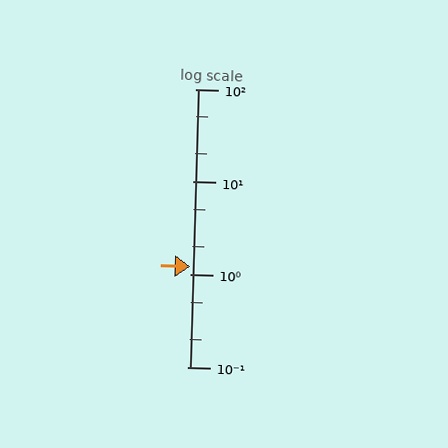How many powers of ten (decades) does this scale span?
The scale spans 3 decades, from 0.1 to 100.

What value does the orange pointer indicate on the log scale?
The pointer indicates approximately 1.2.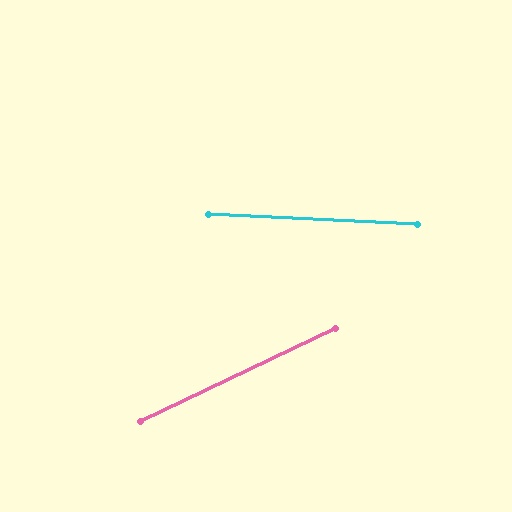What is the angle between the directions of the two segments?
Approximately 28 degrees.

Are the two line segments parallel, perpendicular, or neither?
Neither parallel nor perpendicular — they differ by about 28°.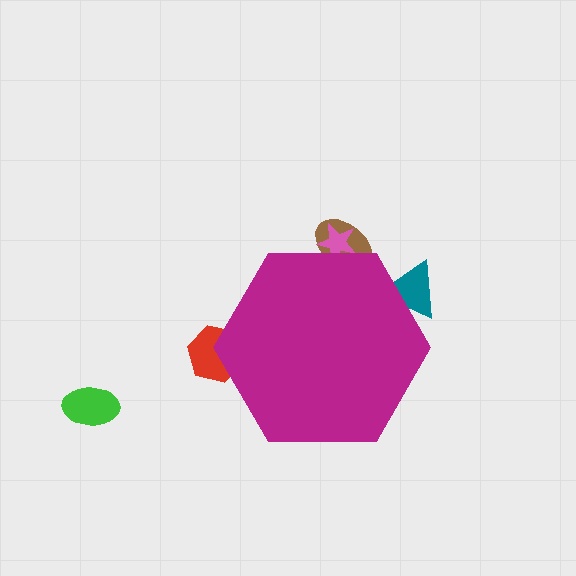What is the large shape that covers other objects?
A magenta hexagon.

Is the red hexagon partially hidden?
Yes, the red hexagon is partially hidden behind the magenta hexagon.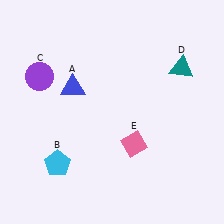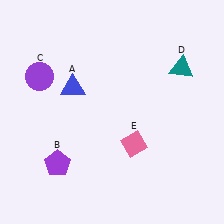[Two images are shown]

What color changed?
The pentagon (B) changed from cyan in Image 1 to purple in Image 2.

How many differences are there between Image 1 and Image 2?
There is 1 difference between the two images.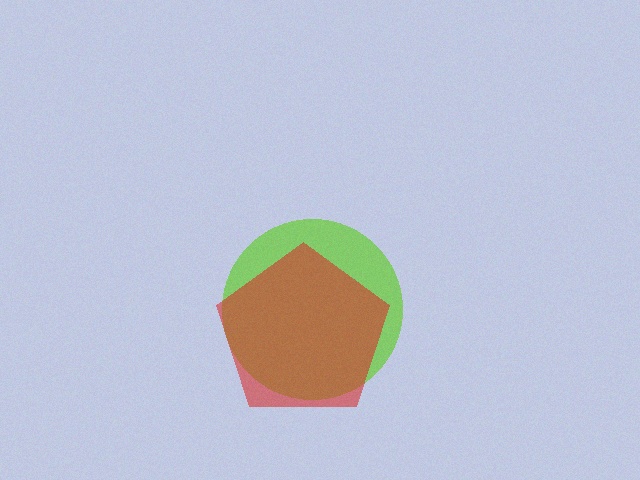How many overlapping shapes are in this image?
There are 2 overlapping shapes in the image.